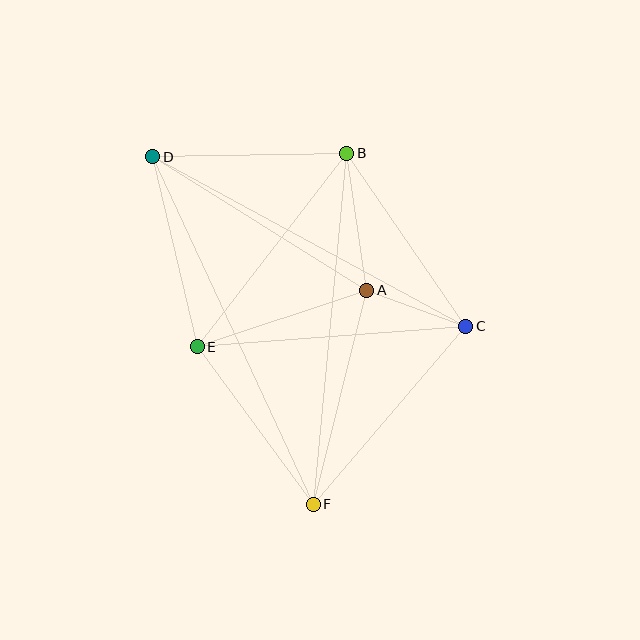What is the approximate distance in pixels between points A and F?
The distance between A and F is approximately 221 pixels.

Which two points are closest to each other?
Points A and C are closest to each other.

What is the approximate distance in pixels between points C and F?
The distance between C and F is approximately 235 pixels.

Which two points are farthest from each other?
Points D and F are farthest from each other.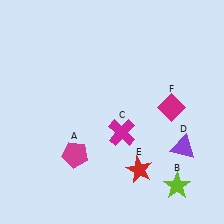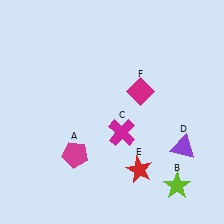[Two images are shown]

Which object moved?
The magenta diamond (F) moved left.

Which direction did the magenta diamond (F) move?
The magenta diamond (F) moved left.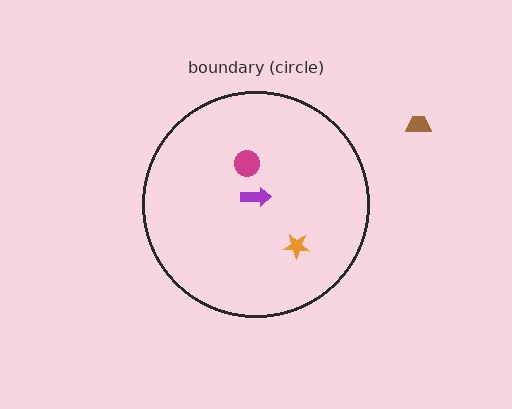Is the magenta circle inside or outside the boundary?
Inside.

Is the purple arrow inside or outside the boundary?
Inside.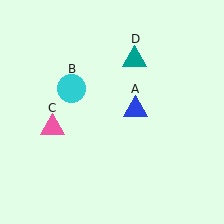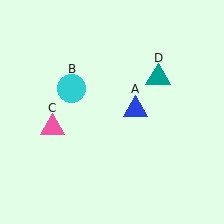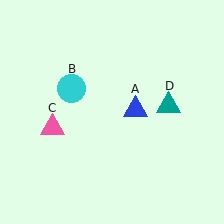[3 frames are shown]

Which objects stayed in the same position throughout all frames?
Blue triangle (object A) and cyan circle (object B) and pink triangle (object C) remained stationary.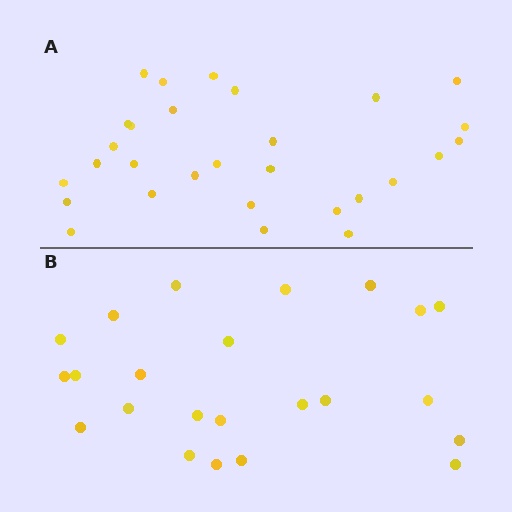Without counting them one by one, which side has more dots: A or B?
Region A (the top region) has more dots.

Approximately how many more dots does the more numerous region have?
Region A has about 6 more dots than region B.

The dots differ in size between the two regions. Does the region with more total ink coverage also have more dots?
No. Region B has more total ink coverage because its dots are larger, but region A actually contains more individual dots. Total area can be misleading — the number of items is what matters here.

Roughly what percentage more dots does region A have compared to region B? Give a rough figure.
About 25% more.